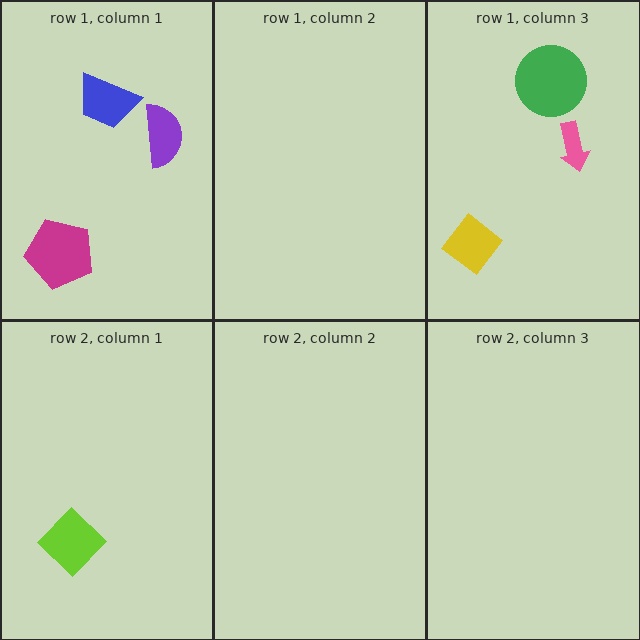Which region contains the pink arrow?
The row 1, column 3 region.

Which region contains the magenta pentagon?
The row 1, column 1 region.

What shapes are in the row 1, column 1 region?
The blue trapezoid, the magenta pentagon, the purple semicircle.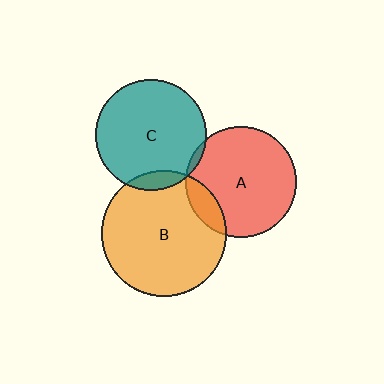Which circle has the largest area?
Circle B (orange).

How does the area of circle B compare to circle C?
Approximately 1.3 times.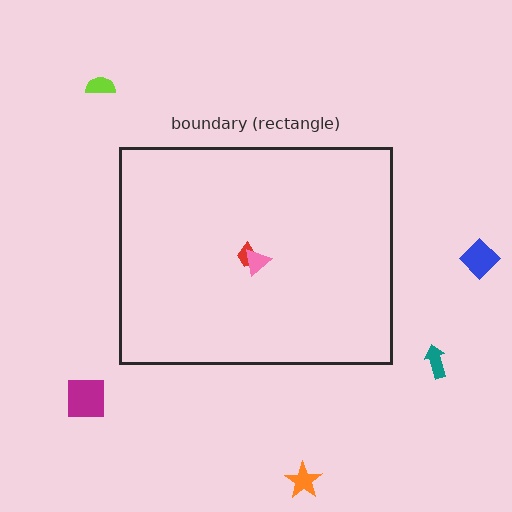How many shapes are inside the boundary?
2 inside, 5 outside.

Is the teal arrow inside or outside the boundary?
Outside.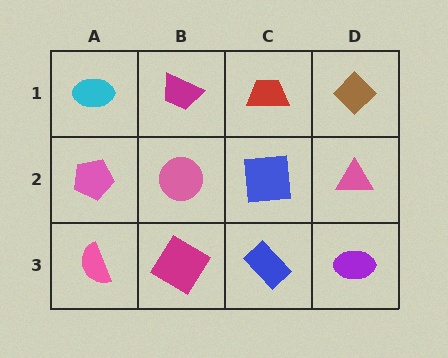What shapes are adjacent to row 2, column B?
A magenta trapezoid (row 1, column B), a magenta diamond (row 3, column B), a pink pentagon (row 2, column A), a blue square (row 2, column C).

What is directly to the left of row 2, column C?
A pink circle.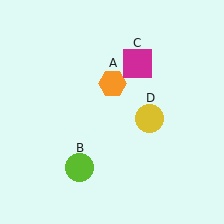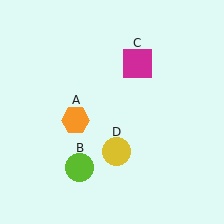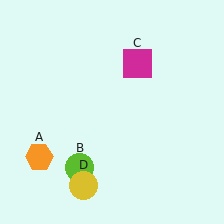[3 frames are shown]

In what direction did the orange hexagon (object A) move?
The orange hexagon (object A) moved down and to the left.